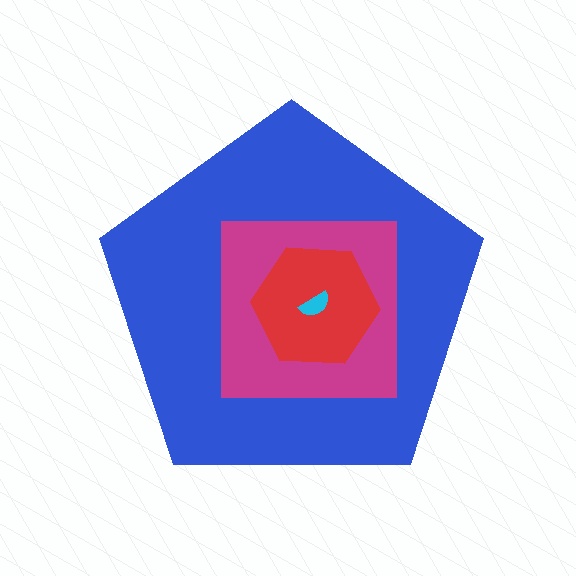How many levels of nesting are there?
4.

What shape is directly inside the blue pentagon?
The magenta square.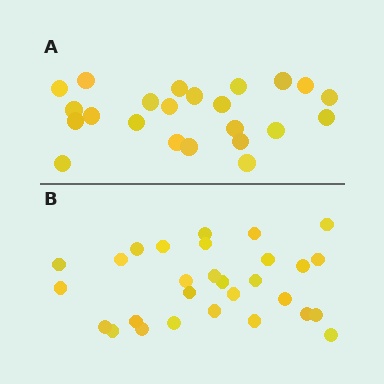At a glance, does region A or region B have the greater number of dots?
Region B (the bottom region) has more dots.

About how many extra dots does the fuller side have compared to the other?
Region B has about 6 more dots than region A.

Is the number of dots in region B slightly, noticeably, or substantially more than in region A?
Region B has noticeably more, but not dramatically so. The ratio is roughly 1.3 to 1.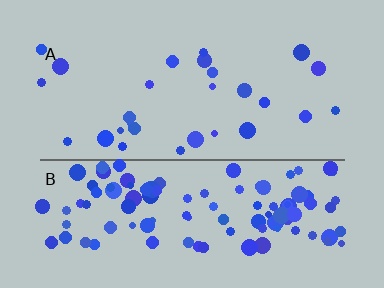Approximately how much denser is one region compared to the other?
Approximately 4.1× — region B over region A.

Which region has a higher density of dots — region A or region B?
B (the bottom).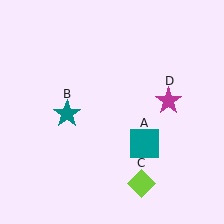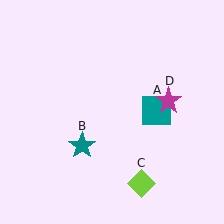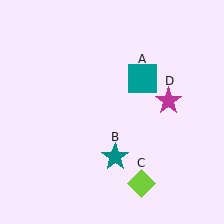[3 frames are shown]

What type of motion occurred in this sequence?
The teal square (object A), teal star (object B) rotated counterclockwise around the center of the scene.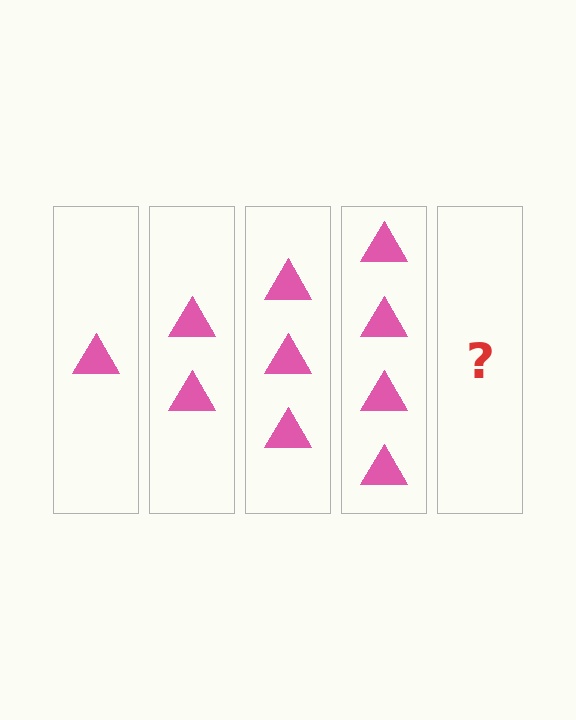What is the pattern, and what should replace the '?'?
The pattern is that each step adds one more triangle. The '?' should be 5 triangles.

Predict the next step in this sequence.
The next step is 5 triangles.